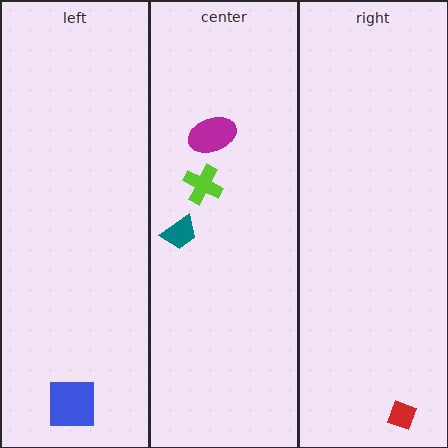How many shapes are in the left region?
1.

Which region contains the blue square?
The left region.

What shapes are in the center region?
The teal trapezoid, the lime cross, the magenta ellipse.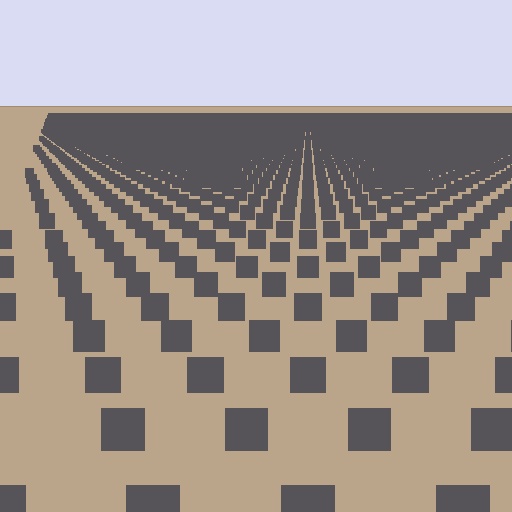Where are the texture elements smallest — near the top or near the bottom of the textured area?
Near the top.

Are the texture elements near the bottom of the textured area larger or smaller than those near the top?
Larger. Near the bottom, elements are closer to the viewer and appear at a bigger on-screen size.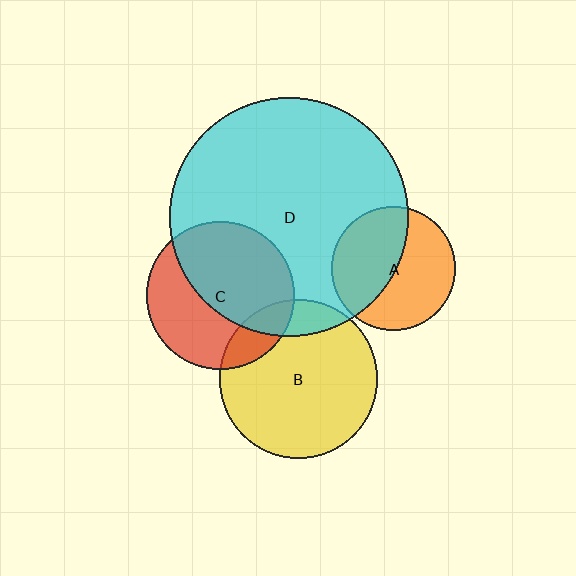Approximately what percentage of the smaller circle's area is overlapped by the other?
Approximately 55%.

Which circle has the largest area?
Circle D (cyan).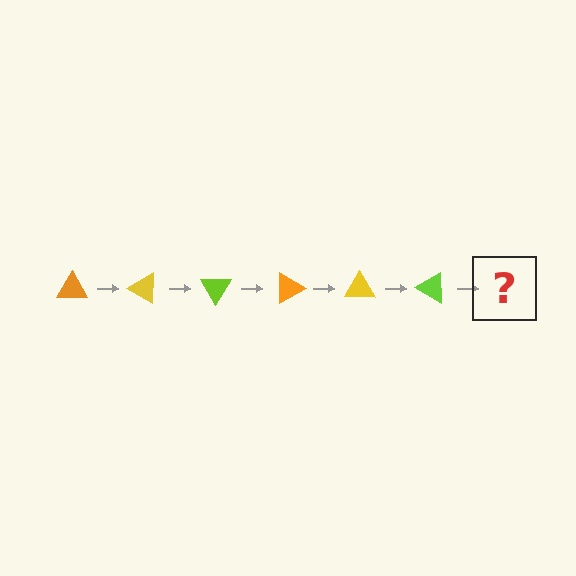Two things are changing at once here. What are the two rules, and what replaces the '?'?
The two rules are that it rotates 30 degrees each step and the color cycles through orange, yellow, and lime. The '?' should be an orange triangle, rotated 180 degrees from the start.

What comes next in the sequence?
The next element should be an orange triangle, rotated 180 degrees from the start.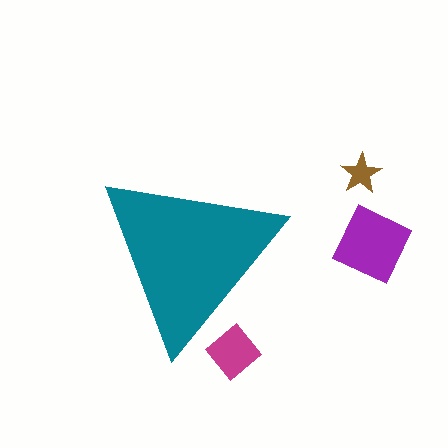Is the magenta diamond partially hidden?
Yes, the magenta diamond is partially hidden behind the teal triangle.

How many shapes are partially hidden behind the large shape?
1 shape is partially hidden.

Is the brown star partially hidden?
No, the brown star is fully visible.